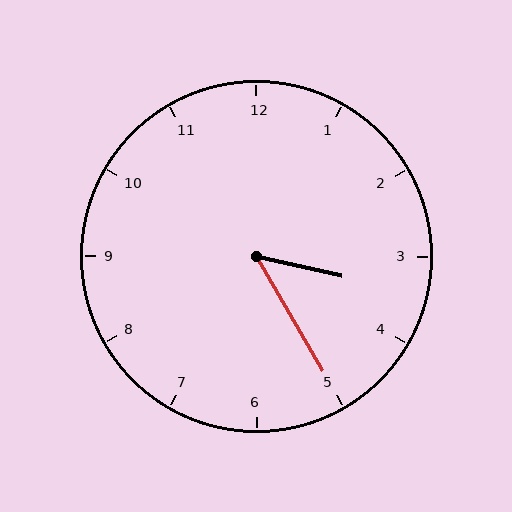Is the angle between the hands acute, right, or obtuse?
It is acute.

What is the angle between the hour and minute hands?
Approximately 48 degrees.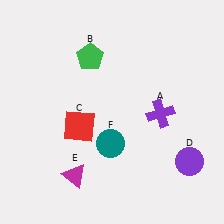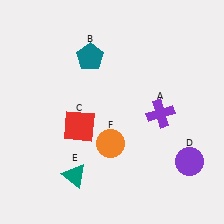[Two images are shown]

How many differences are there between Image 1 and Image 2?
There are 3 differences between the two images.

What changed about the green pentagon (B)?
In Image 1, B is green. In Image 2, it changed to teal.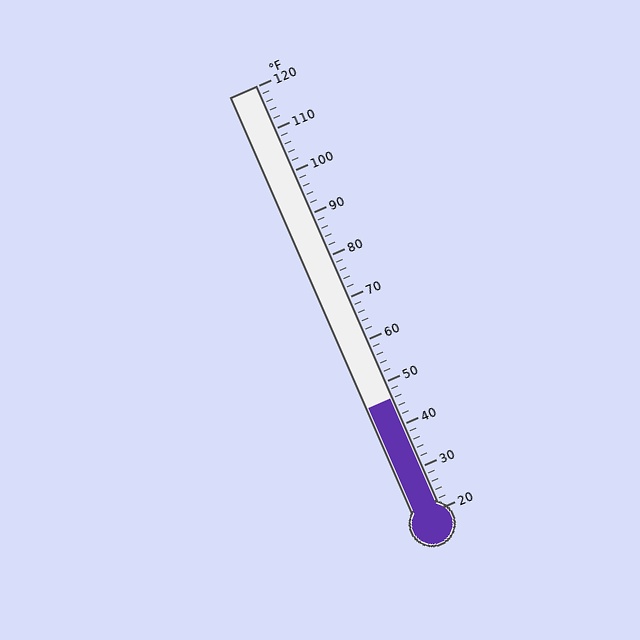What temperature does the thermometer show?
The thermometer shows approximately 46°F.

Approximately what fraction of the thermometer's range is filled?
The thermometer is filled to approximately 25% of its range.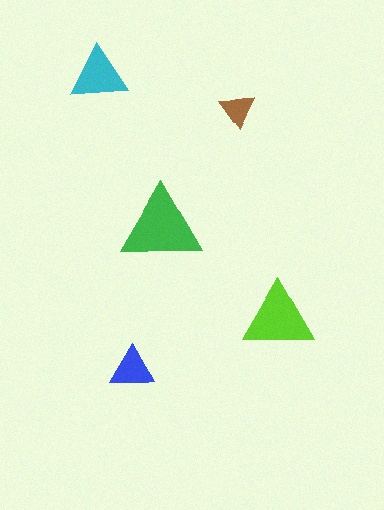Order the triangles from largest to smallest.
the green one, the lime one, the cyan one, the blue one, the brown one.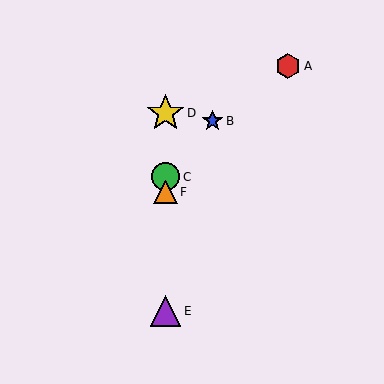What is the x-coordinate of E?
Object E is at x≈166.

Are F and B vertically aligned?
No, F is at x≈166 and B is at x≈213.